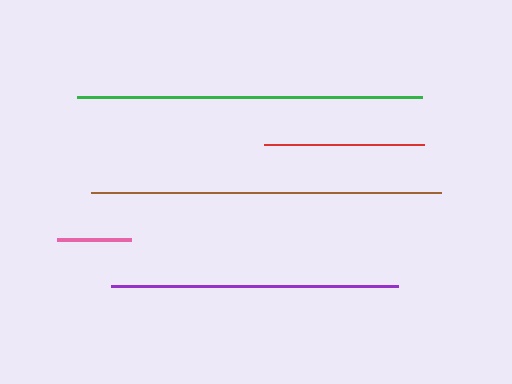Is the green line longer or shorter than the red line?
The green line is longer than the red line.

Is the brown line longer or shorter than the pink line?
The brown line is longer than the pink line.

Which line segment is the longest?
The brown line is the longest at approximately 349 pixels.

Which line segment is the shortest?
The pink line is the shortest at approximately 74 pixels.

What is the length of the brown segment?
The brown segment is approximately 349 pixels long.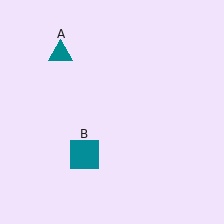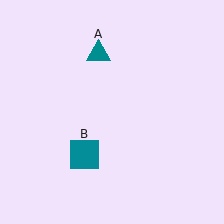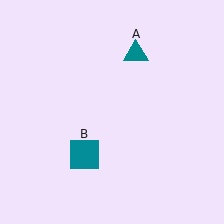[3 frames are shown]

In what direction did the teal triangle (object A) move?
The teal triangle (object A) moved right.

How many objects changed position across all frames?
1 object changed position: teal triangle (object A).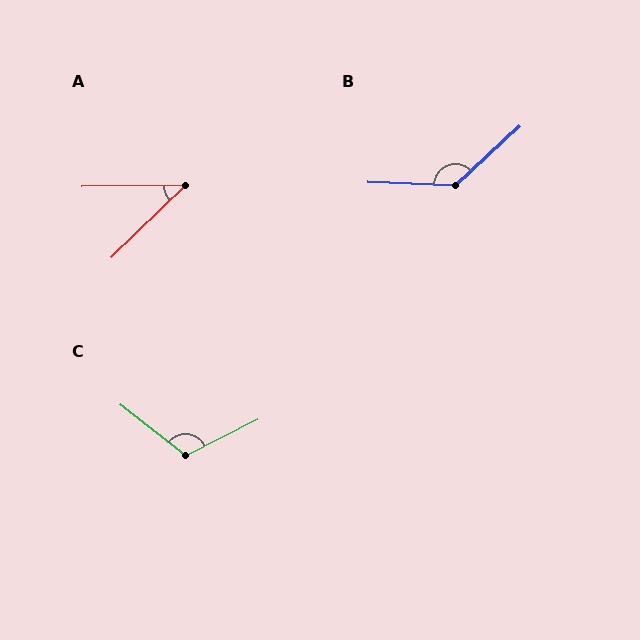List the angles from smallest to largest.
A (44°), C (115°), B (135°).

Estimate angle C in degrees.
Approximately 115 degrees.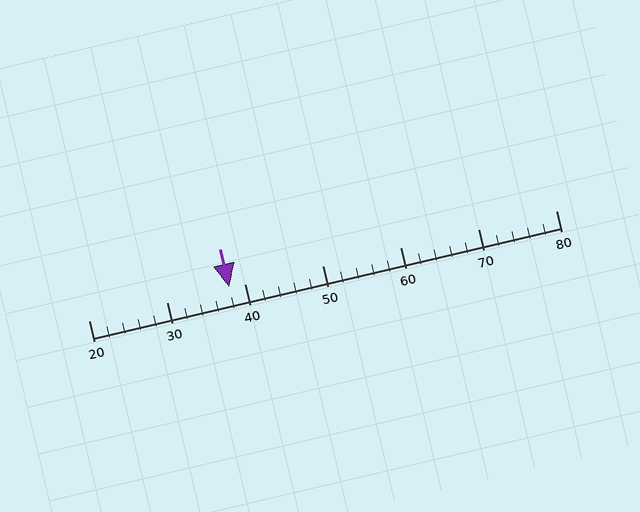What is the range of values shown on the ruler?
The ruler shows values from 20 to 80.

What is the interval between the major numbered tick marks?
The major tick marks are spaced 10 units apart.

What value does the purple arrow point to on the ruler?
The purple arrow points to approximately 38.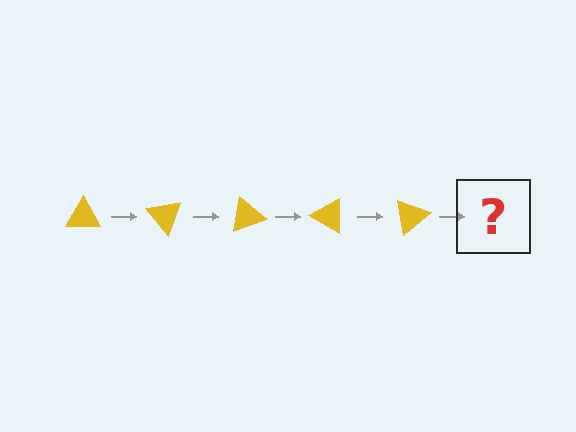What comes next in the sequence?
The next element should be a yellow triangle rotated 250 degrees.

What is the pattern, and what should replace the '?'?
The pattern is that the triangle rotates 50 degrees each step. The '?' should be a yellow triangle rotated 250 degrees.